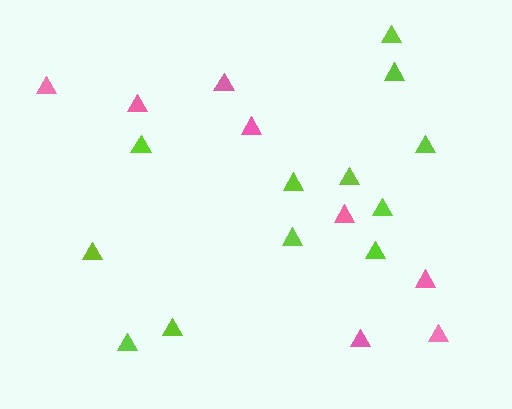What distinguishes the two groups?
There are 2 groups: one group of lime triangles (12) and one group of pink triangles (8).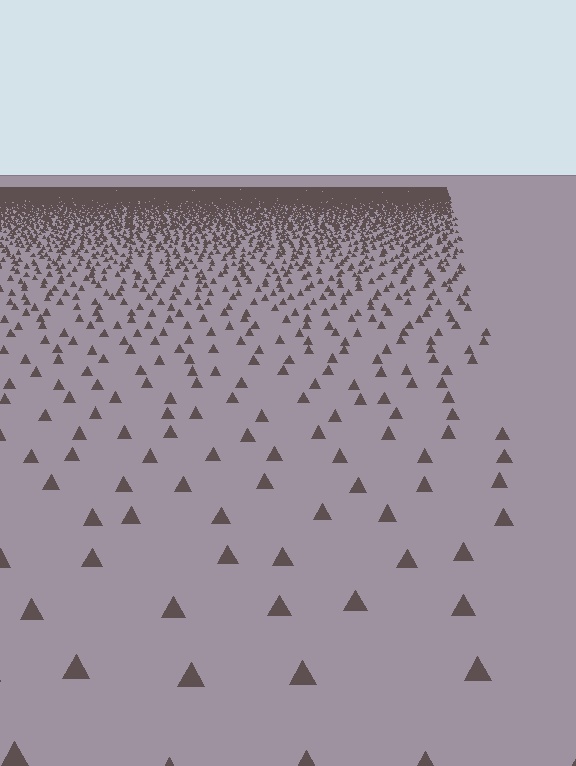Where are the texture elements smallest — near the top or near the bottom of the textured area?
Near the top.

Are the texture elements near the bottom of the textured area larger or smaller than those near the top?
Larger. Near the bottom, elements are closer to the viewer and appear at a bigger on-screen size.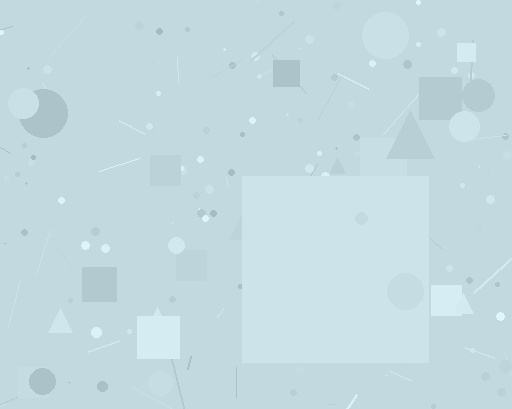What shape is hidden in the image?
A square is hidden in the image.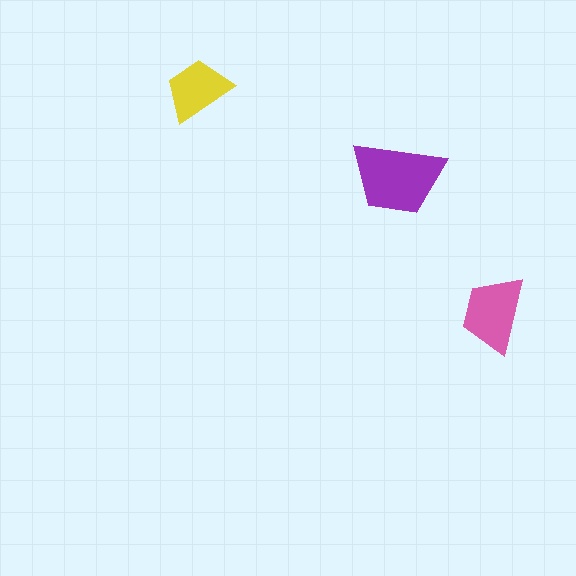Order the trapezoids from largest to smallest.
the purple one, the pink one, the yellow one.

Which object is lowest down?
The pink trapezoid is bottommost.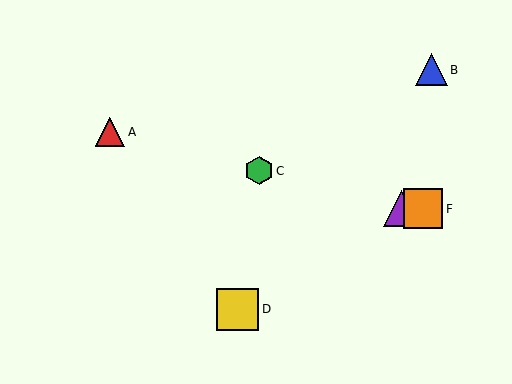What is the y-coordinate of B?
Object B is at y≈70.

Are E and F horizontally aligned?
Yes, both are at y≈209.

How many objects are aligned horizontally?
2 objects (E, F) are aligned horizontally.